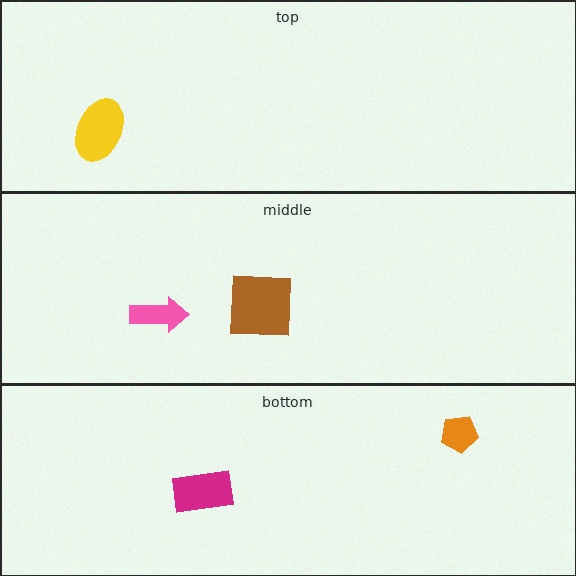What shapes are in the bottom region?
The orange pentagon, the magenta rectangle.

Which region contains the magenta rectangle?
The bottom region.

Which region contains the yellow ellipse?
The top region.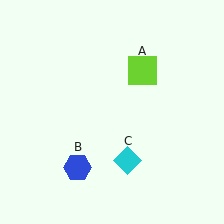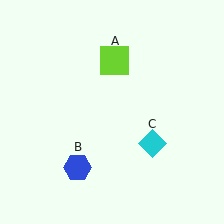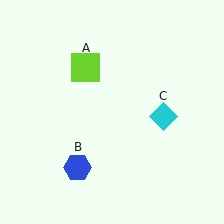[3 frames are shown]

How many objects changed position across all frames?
2 objects changed position: lime square (object A), cyan diamond (object C).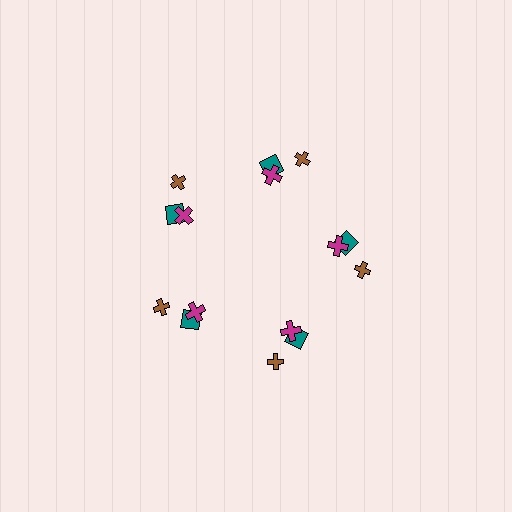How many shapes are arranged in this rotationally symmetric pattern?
There are 15 shapes, arranged in 5 groups of 3.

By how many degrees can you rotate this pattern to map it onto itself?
The pattern maps onto itself every 72 degrees of rotation.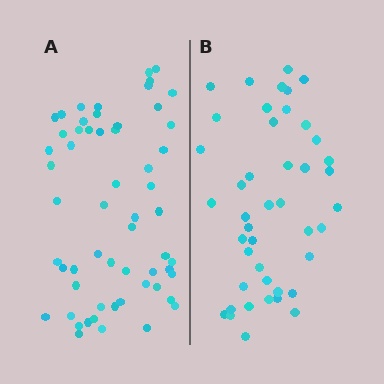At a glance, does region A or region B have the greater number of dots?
Region A (the left region) has more dots.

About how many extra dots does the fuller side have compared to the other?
Region A has approximately 15 more dots than region B.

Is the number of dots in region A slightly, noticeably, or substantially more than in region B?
Region A has noticeably more, but not dramatically so. The ratio is roughly 1.3 to 1.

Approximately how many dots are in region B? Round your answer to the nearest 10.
About 40 dots. (The exact count is 44, which rounds to 40.)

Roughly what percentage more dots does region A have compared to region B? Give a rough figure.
About 30% more.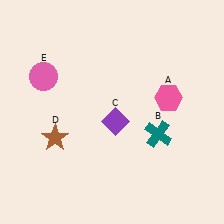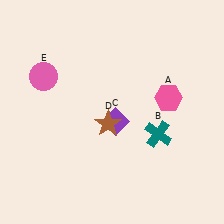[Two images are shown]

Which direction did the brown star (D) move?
The brown star (D) moved right.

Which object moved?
The brown star (D) moved right.